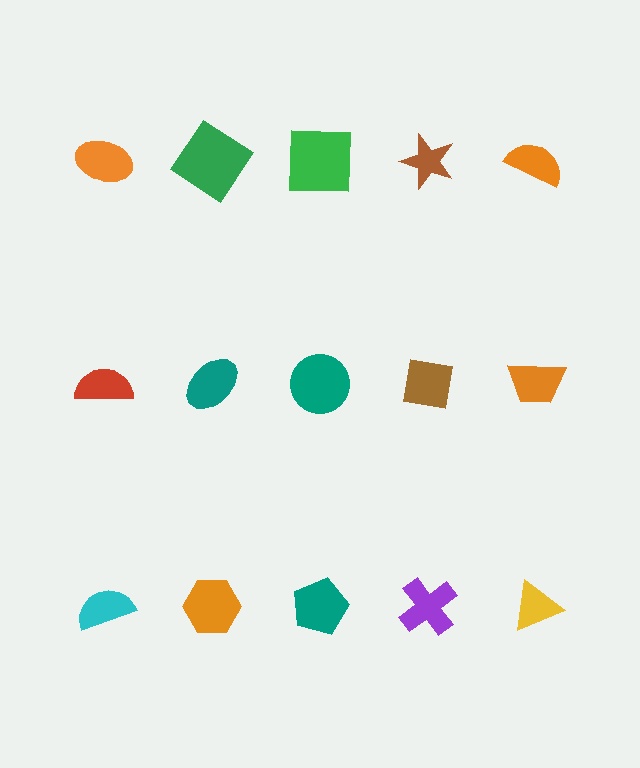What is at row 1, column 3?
A green square.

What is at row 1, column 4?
A brown star.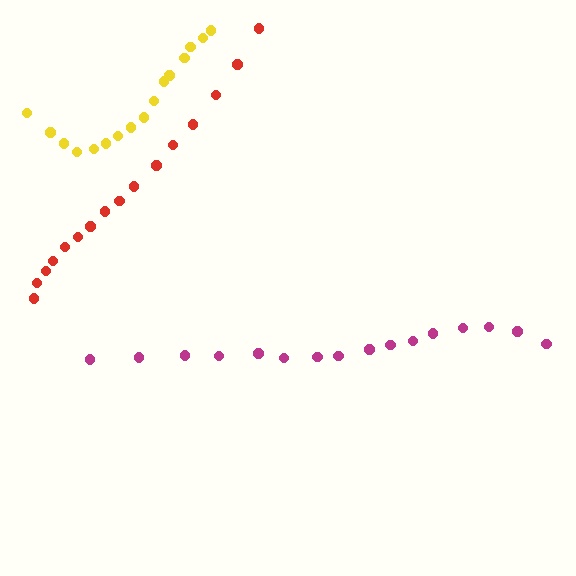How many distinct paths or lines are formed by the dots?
There are 3 distinct paths.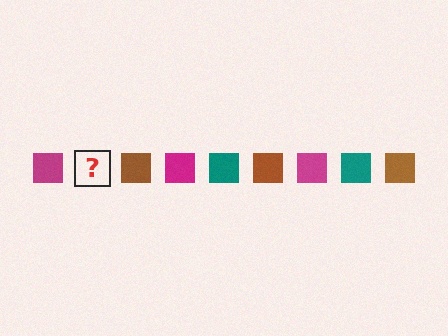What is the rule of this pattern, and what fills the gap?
The rule is that the pattern cycles through magenta, teal, brown squares. The gap should be filled with a teal square.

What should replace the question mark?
The question mark should be replaced with a teal square.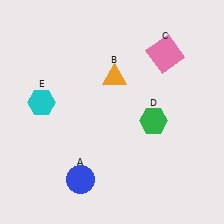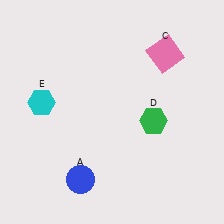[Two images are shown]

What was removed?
The orange triangle (B) was removed in Image 2.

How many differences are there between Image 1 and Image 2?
There is 1 difference between the two images.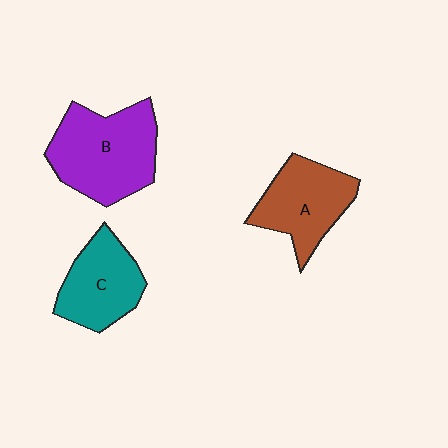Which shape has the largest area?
Shape B (purple).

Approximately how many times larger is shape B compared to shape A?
Approximately 1.3 times.